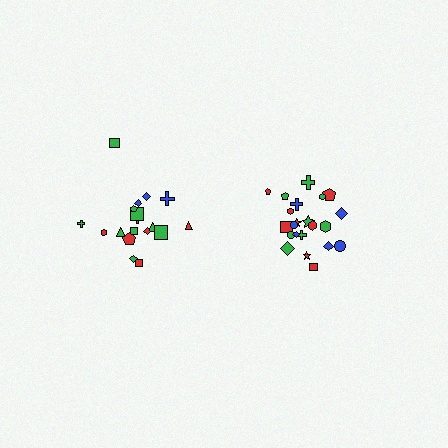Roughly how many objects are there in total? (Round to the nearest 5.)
Roughly 40 objects in total.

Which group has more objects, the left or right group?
The right group.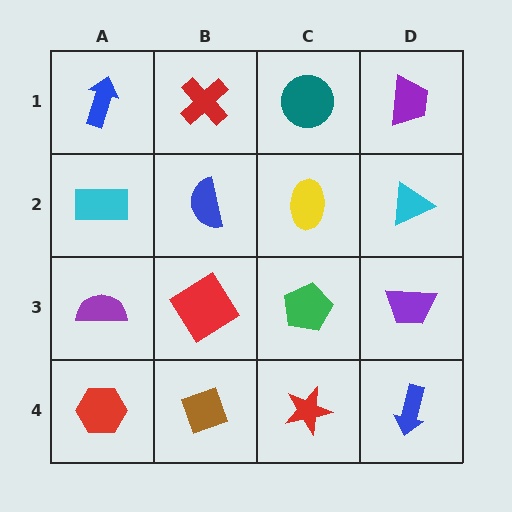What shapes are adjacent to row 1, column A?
A cyan rectangle (row 2, column A), a red cross (row 1, column B).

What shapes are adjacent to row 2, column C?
A teal circle (row 1, column C), a green pentagon (row 3, column C), a blue semicircle (row 2, column B), a cyan triangle (row 2, column D).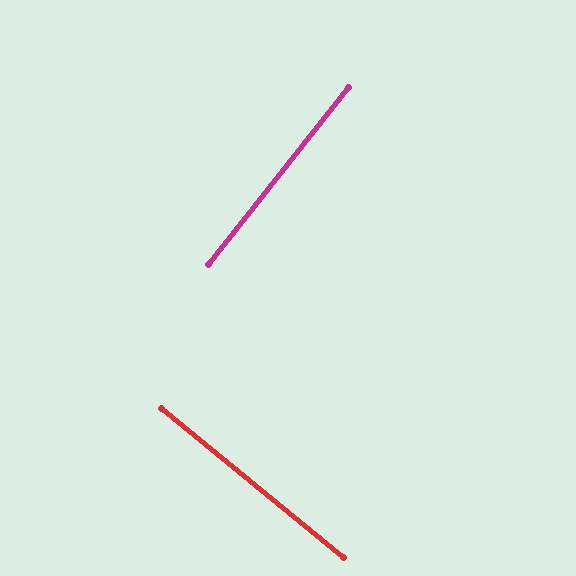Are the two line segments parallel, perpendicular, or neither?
Perpendicular — they meet at approximately 89°.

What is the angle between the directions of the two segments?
Approximately 89 degrees.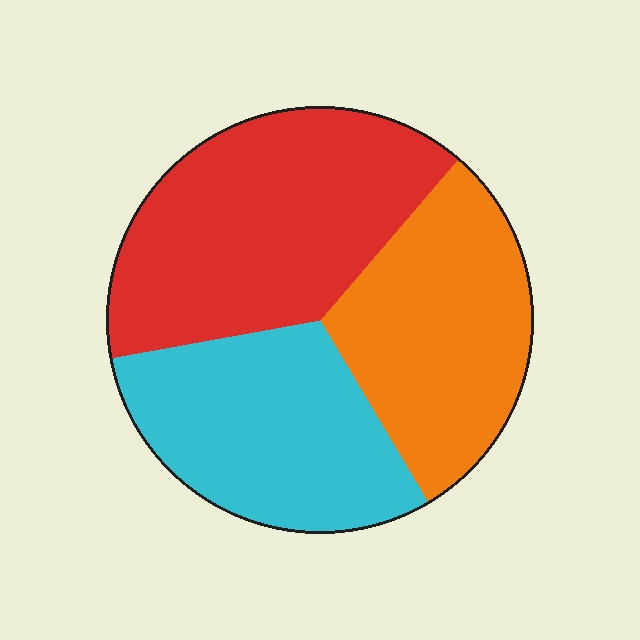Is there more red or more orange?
Red.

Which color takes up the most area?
Red, at roughly 40%.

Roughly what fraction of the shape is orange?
Orange takes up about one third (1/3) of the shape.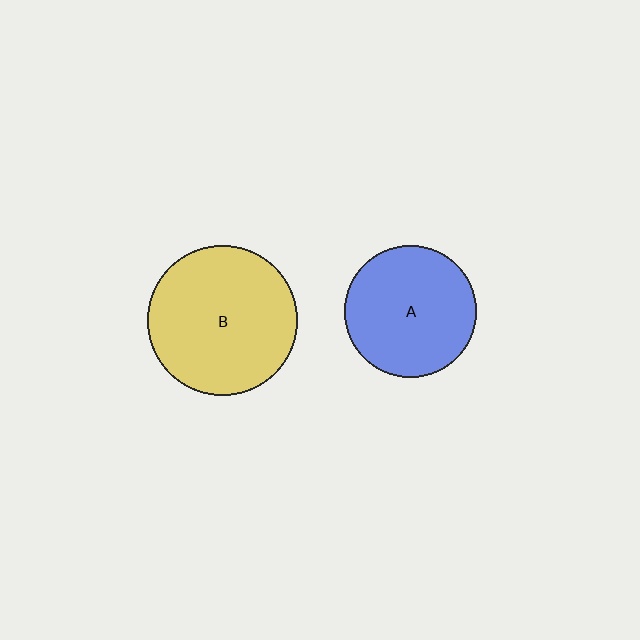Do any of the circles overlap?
No, none of the circles overlap.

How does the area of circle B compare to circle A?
Approximately 1.3 times.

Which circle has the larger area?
Circle B (yellow).